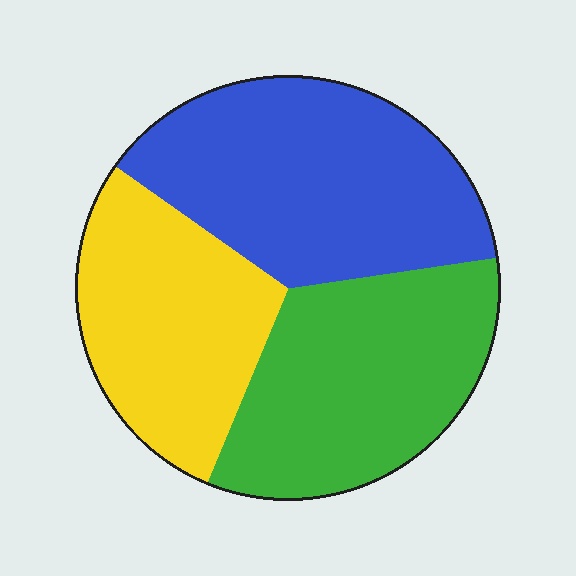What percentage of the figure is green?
Green takes up about one third (1/3) of the figure.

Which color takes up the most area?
Blue, at roughly 40%.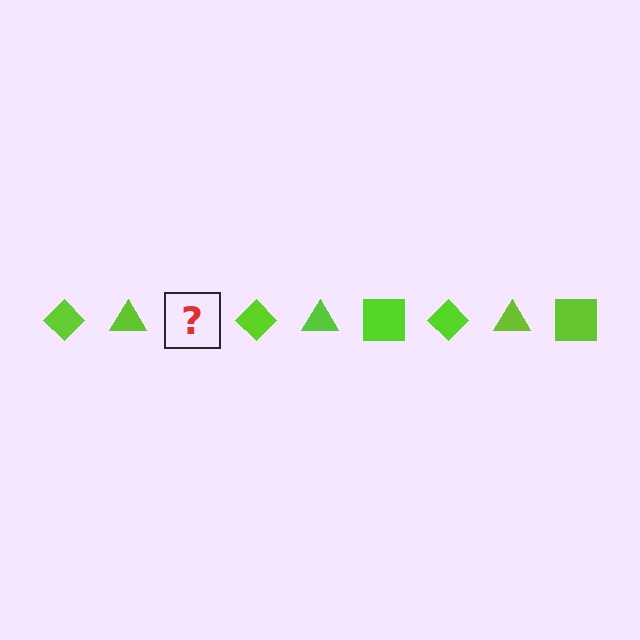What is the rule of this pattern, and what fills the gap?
The rule is that the pattern cycles through diamond, triangle, square shapes in lime. The gap should be filled with a lime square.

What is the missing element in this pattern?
The missing element is a lime square.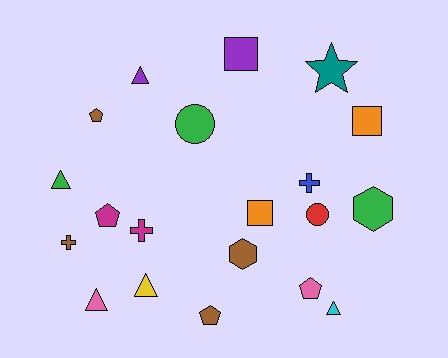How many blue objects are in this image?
There is 1 blue object.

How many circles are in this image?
There are 2 circles.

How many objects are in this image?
There are 20 objects.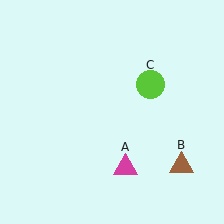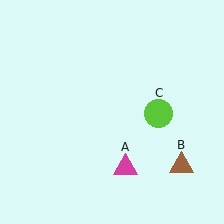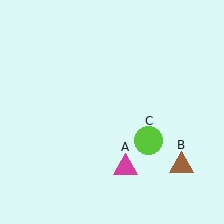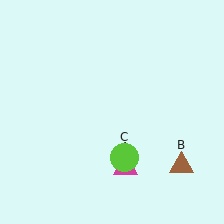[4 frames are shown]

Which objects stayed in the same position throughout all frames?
Magenta triangle (object A) and brown triangle (object B) remained stationary.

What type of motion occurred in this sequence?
The lime circle (object C) rotated clockwise around the center of the scene.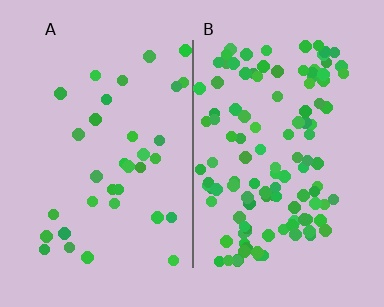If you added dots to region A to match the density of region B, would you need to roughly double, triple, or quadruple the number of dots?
Approximately quadruple.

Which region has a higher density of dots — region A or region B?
B (the right).